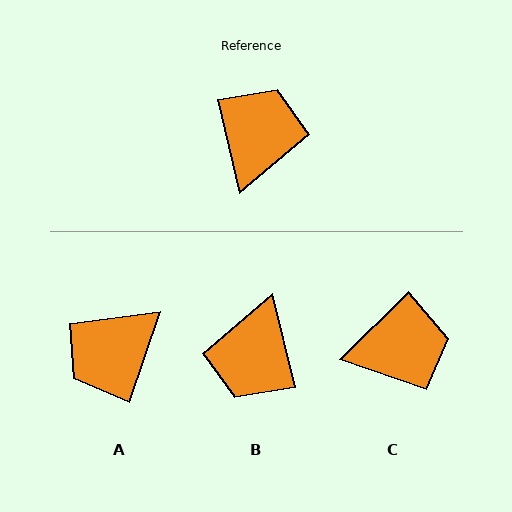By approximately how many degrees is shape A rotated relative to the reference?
Approximately 148 degrees counter-clockwise.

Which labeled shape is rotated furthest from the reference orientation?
B, about 180 degrees away.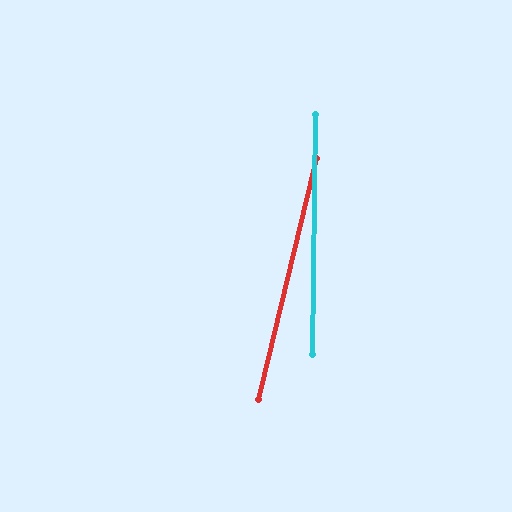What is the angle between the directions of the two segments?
Approximately 13 degrees.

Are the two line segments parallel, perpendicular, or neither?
Neither parallel nor perpendicular — they differ by about 13°.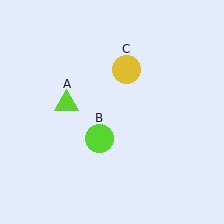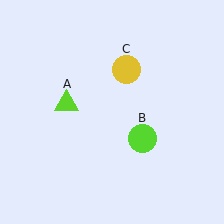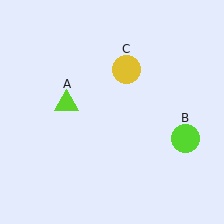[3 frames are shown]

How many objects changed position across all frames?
1 object changed position: lime circle (object B).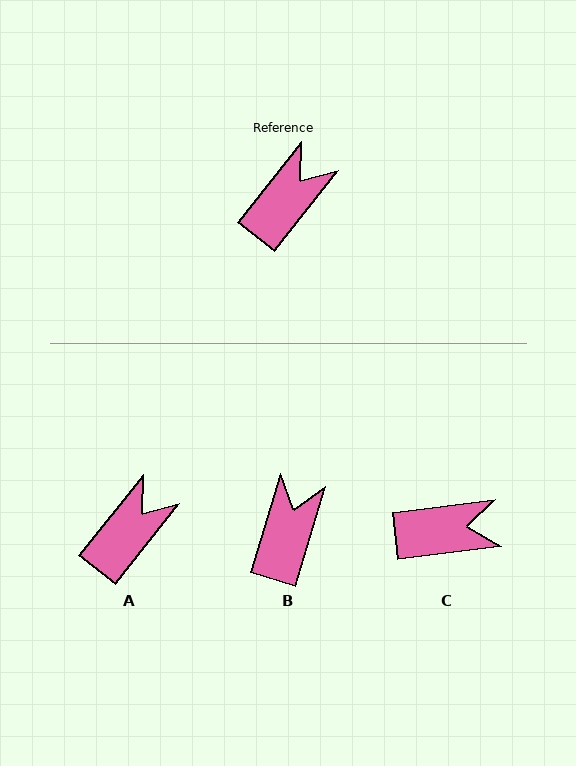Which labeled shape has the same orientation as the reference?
A.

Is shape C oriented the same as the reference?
No, it is off by about 45 degrees.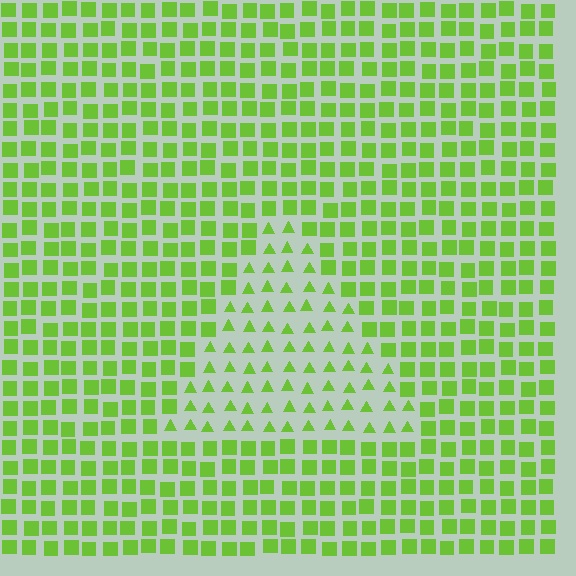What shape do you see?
I see a triangle.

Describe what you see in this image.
The image is filled with small lime elements arranged in a uniform grid. A triangle-shaped region contains triangles, while the surrounding area contains squares. The boundary is defined purely by the change in element shape.